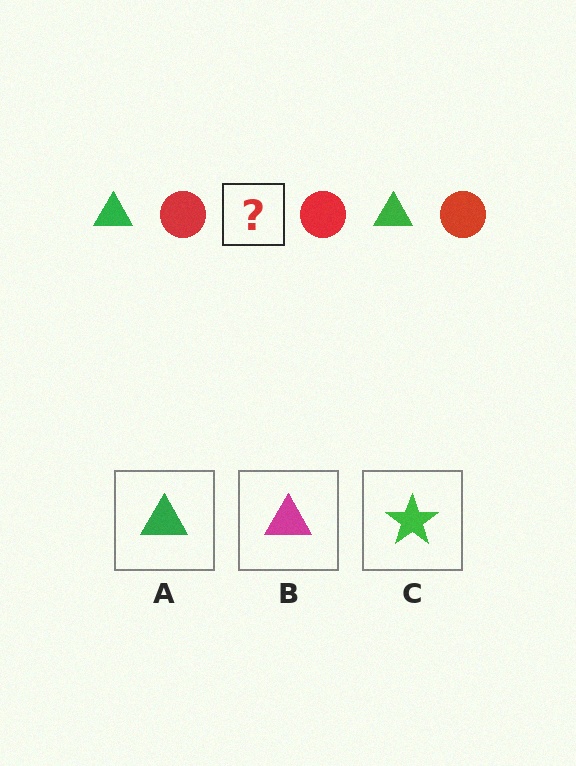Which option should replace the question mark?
Option A.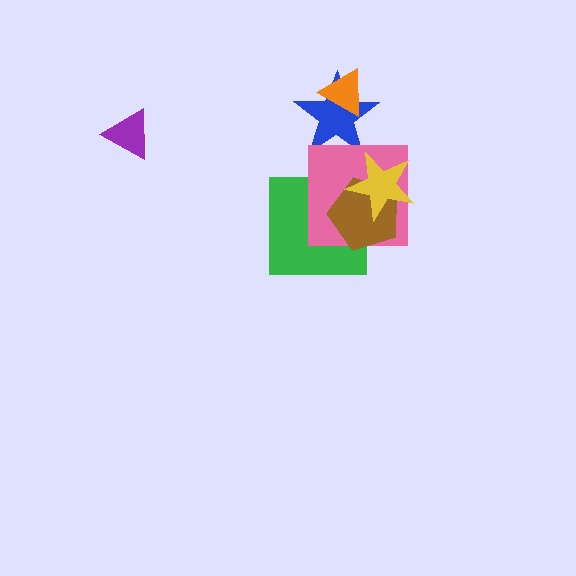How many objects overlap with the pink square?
4 objects overlap with the pink square.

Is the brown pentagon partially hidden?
Yes, it is partially covered by another shape.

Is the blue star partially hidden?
Yes, it is partially covered by another shape.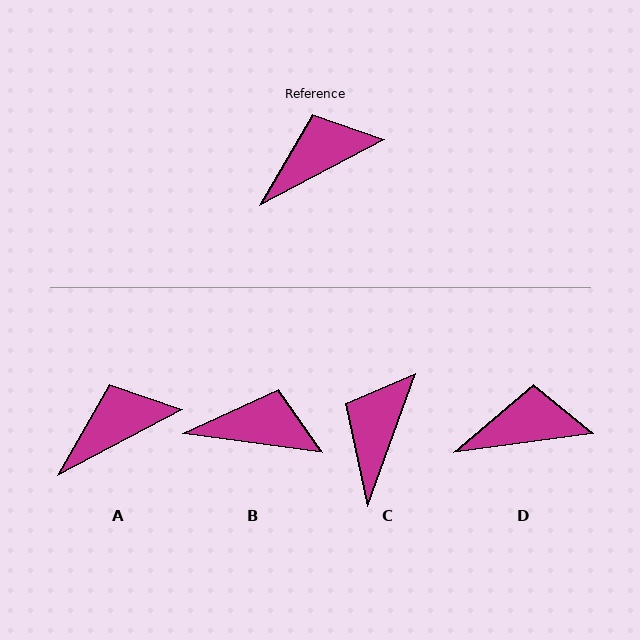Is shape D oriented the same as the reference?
No, it is off by about 20 degrees.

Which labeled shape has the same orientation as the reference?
A.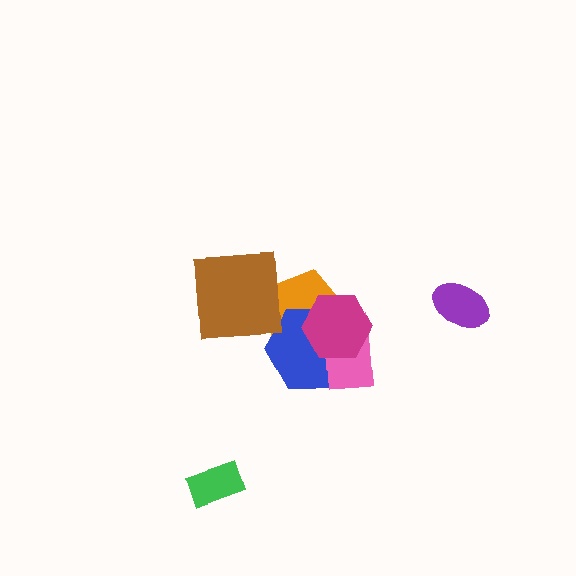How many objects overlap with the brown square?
1 object overlaps with the brown square.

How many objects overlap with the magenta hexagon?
3 objects overlap with the magenta hexagon.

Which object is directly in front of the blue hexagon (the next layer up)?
The pink rectangle is directly in front of the blue hexagon.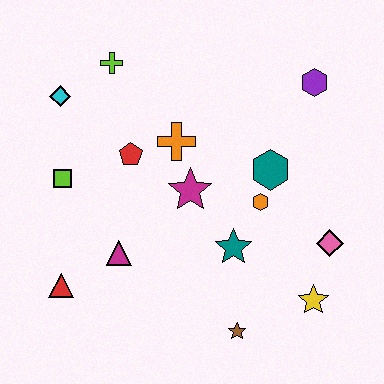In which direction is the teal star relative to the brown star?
The teal star is above the brown star.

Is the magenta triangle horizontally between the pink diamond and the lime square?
Yes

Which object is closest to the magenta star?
The orange cross is closest to the magenta star.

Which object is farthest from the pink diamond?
The cyan diamond is farthest from the pink diamond.